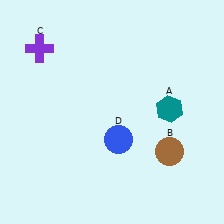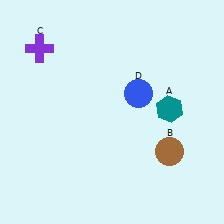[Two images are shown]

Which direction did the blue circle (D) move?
The blue circle (D) moved up.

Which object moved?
The blue circle (D) moved up.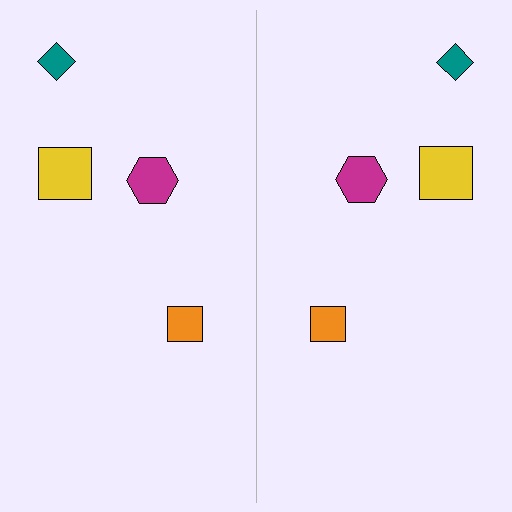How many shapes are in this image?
There are 8 shapes in this image.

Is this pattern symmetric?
Yes, this pattern has bilateral (reflection) symmetry.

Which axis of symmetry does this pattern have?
The pattern has a vertical axis of symmetry running through the center of the image.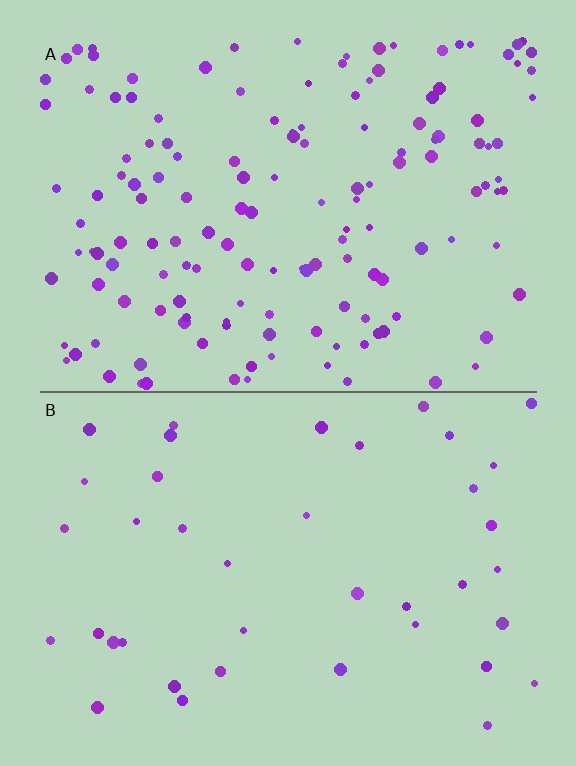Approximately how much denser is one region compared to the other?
Approximately 3.7× — region A over region B.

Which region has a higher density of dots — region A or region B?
A (the top).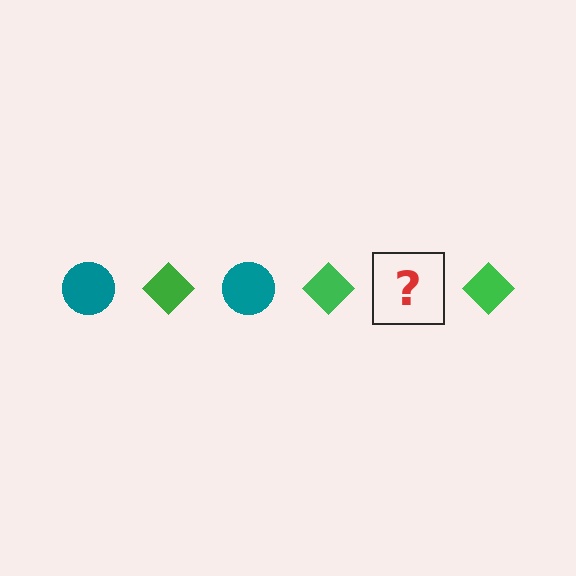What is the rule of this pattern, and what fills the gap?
The rule is that the pattern alternates between teal circle and green diamond. The gap should be filled with a teal circle.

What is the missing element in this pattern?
The missing element is a teal circle.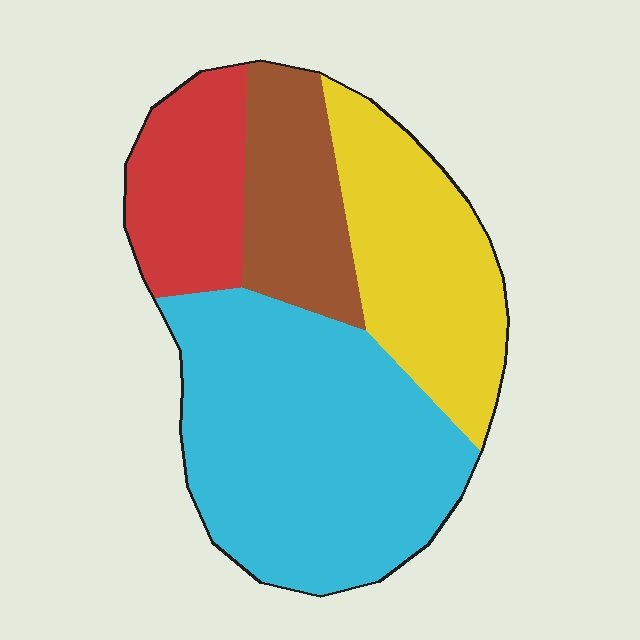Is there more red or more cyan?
Cyan.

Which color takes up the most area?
Cyan, at roughly 45%.